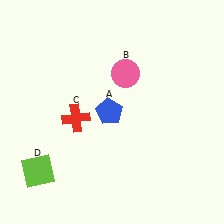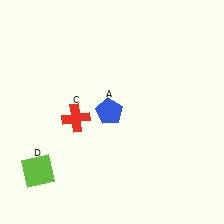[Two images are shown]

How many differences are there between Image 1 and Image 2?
There is 1 difference between the two images.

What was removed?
The pink circle (B) was removed in Image 2.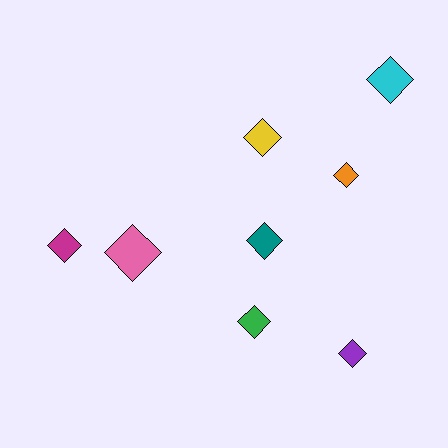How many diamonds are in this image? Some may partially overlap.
There are 8 diamonds.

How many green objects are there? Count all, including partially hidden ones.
There is 1 green object.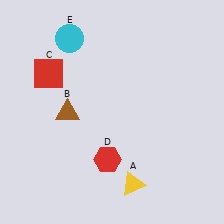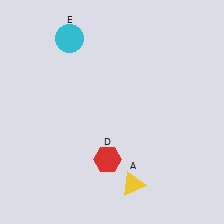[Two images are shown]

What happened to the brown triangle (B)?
The brown triangle (B) was removed in Image 2. It was in the bottom-left area of Image 1.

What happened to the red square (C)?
The red square (C) was removed in Image 2. It was in the top-left area of Image 1.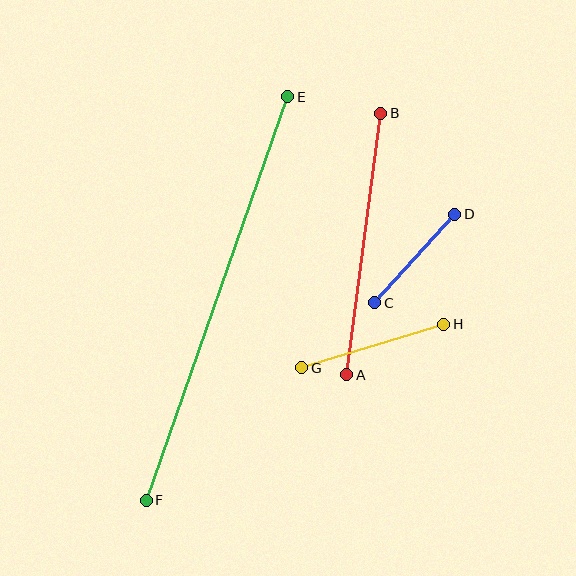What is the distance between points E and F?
The distance is approximately 428 pixels.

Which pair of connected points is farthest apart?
Points E and F are farthest apart.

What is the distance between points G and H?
The distance is approximately 148 pixels.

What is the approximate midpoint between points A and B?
The midpoint is at approximately (364, 244) pixels.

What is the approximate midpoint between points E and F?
The midpoint is at approximately (217, 299) pixels.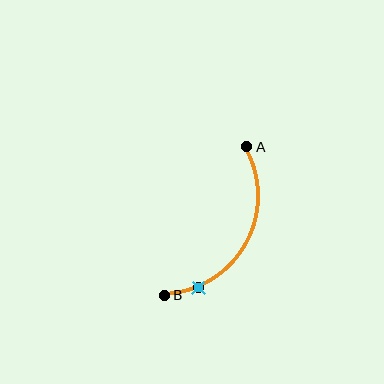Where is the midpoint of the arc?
The arc midpoint is the point on the curve farthest from the straight line joining A and B. It sits to the right of that line.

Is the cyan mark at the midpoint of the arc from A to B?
No. The cyan mark lies on the arc but is closer to endpoint B. The arc midpoint would be at the point on the curve equidistant along the arc from both A and B.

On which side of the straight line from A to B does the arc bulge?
The arc bulges to the right of the straight line connecting A and B.